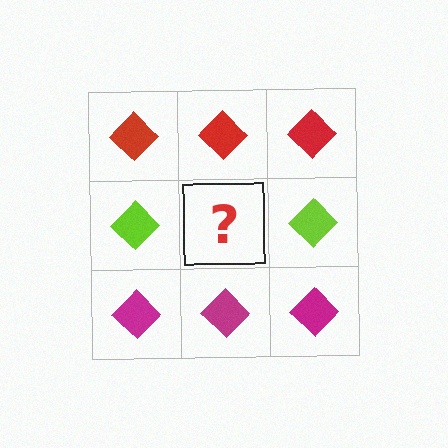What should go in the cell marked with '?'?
The missing cell should contain a lime diamond.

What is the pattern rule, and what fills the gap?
The rule is that each row has a consistent color. The gap should be filled with a lime diamond.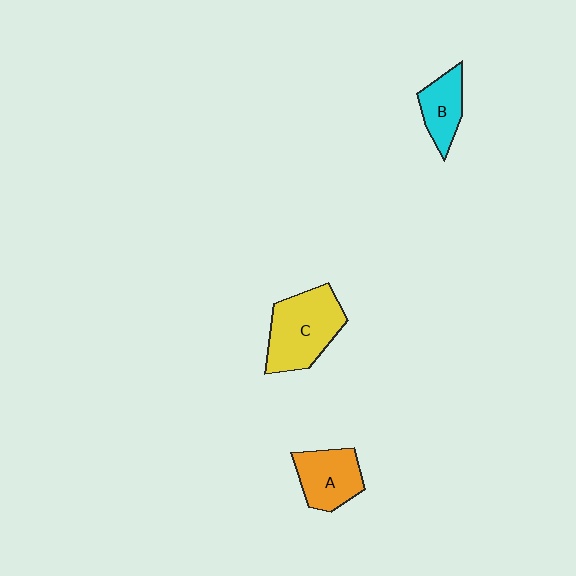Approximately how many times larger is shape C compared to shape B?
Approximately 1.8 times.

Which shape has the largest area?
Shape C (yellow).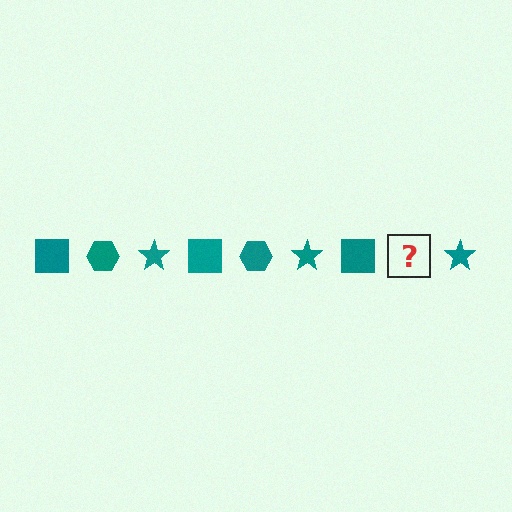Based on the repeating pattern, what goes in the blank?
The blank should be a teal hexagon.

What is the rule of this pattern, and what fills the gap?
The rule is that the pattern cycles through square, hexagon, star shapes in teal. The gap should be filled with a teal hexagon.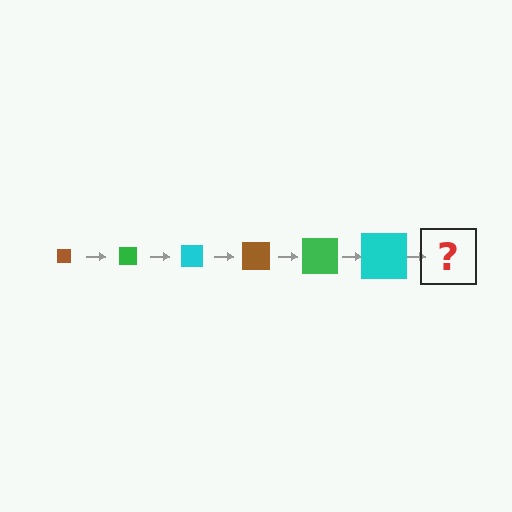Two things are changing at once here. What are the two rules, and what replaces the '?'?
The two rules are that the square grows larger each step and the color cycles through brown, green, and cyan. The '?' should be a brown square, larger than the previous one.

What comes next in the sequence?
The next element should be a brown square, larger than the previous one.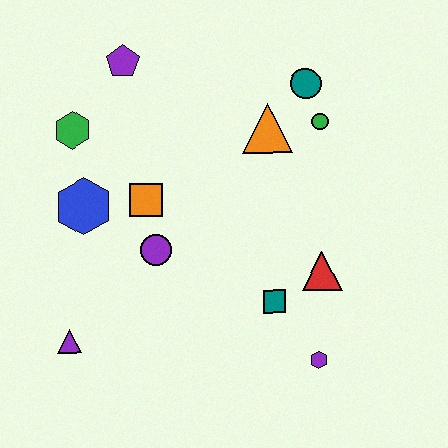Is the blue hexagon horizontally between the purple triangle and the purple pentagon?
Yes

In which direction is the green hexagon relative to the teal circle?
The green hexagon is to the left of the teal circle.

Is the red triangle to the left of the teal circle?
No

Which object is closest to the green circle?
The teal circle is closest to the green circle.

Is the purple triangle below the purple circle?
Yes